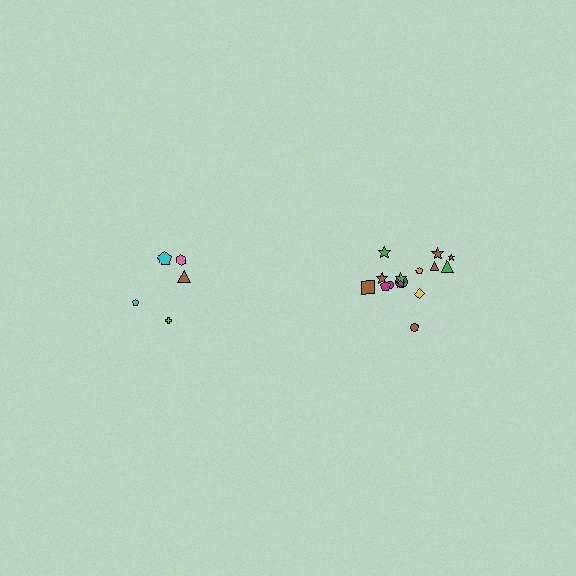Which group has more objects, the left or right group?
The right group.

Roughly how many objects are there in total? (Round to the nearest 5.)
Roughly 20 objects in total.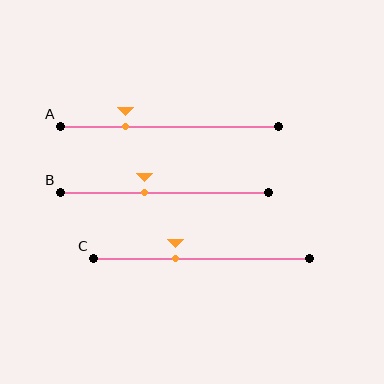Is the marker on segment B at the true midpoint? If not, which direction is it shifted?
No, the marker on segment B is shifted to the left by about 9% of the segment length.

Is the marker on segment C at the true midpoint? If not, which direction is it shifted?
No, the marker on segment C is shifted to the left by about 12% of the segment length.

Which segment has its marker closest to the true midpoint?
Segment B has its marker closest to the true midpoint.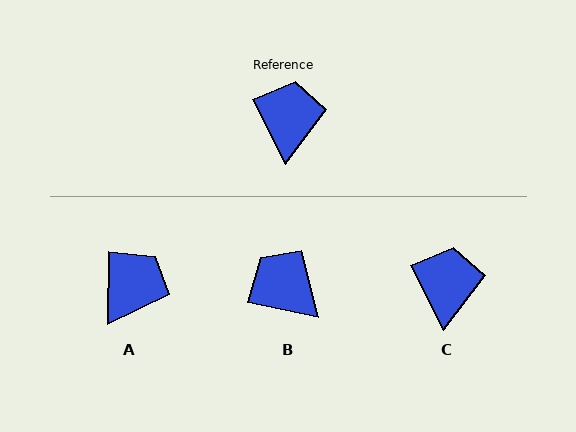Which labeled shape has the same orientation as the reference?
C.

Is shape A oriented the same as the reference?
No, it is off by about 28 degrees.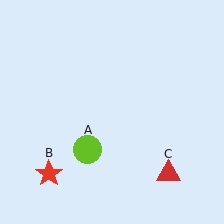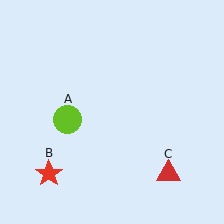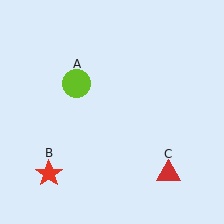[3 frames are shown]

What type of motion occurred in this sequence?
The lime circle (object A) rotated clockwise around the center of the scene.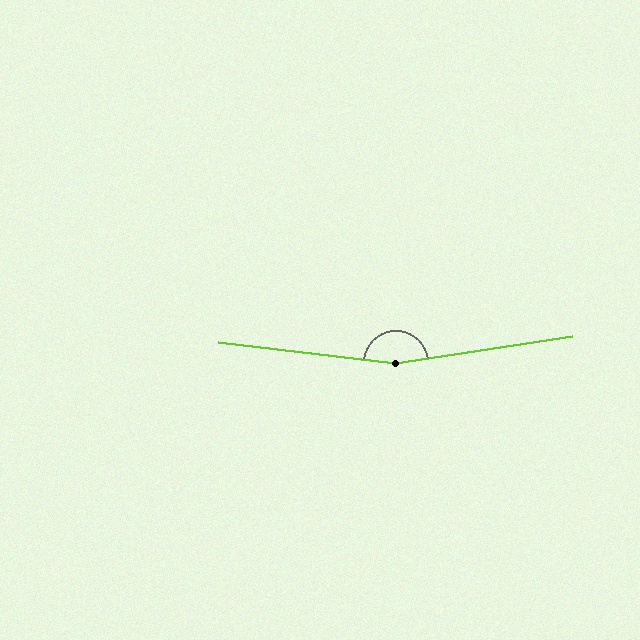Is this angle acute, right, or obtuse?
It is obtuse.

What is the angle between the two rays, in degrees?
Approximately 165 degrees.